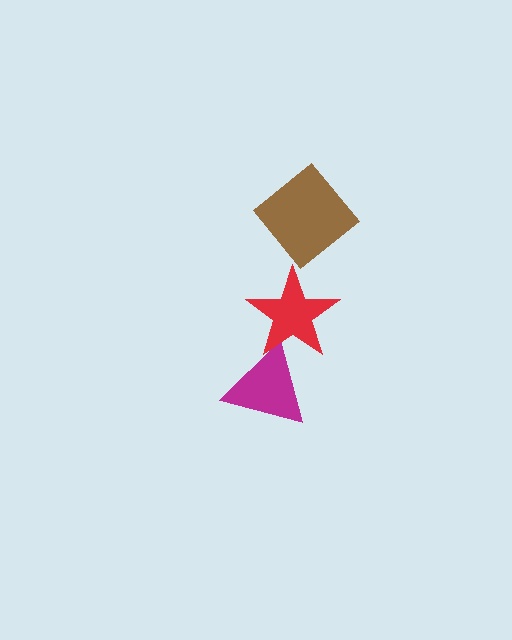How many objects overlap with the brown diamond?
0 objects overlap with the brown diamond.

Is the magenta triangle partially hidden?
Yes, it is partially covered by another shape.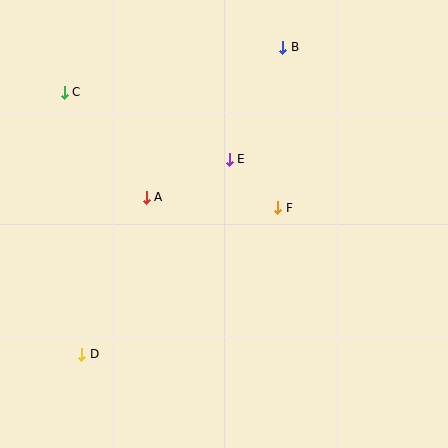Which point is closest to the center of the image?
Point F at (278, 208) is closest to the center.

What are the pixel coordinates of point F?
Point F is at (278, 208).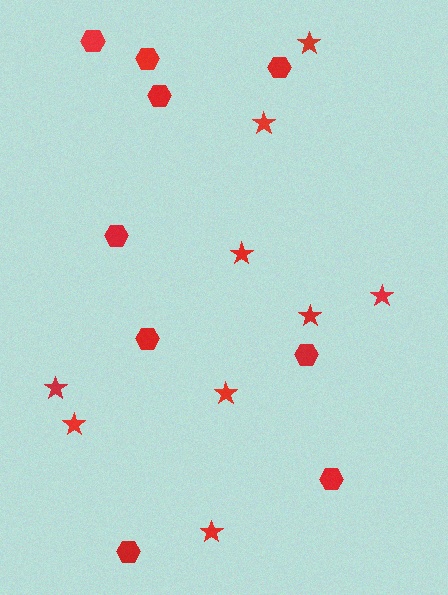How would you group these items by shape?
There are 2 groups: one group of stars (9) and one group of hexagons (9).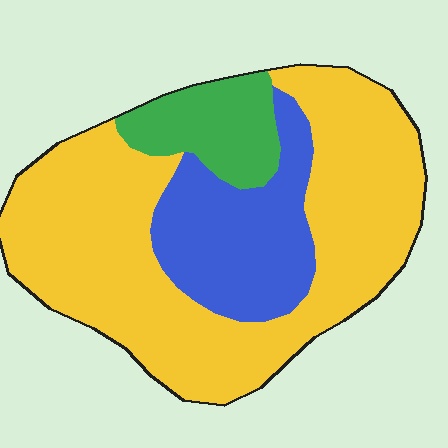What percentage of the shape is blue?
Blue takes up less than a quarter of the shape.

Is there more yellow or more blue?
Yellow.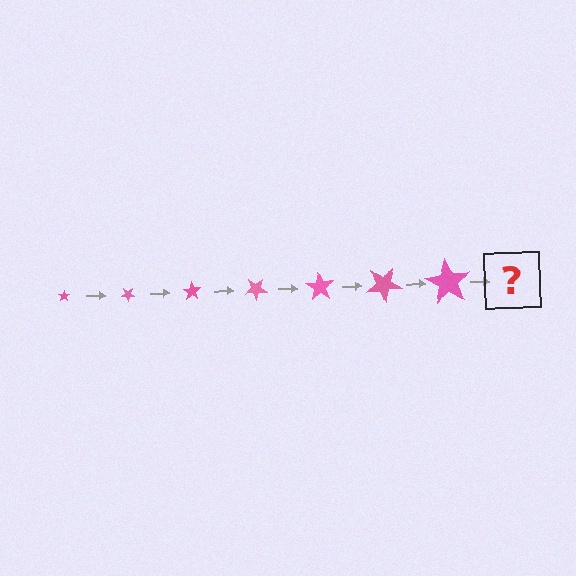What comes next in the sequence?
The next element should be a star, larger than the previous one and rotated 245 degrees from the start.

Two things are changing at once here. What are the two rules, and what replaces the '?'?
The two rules are that the star grows larger each step and it rotates 35 degrees each step. The '?' should be a star, larger than the previous one and rotated 245 degrees from the start.